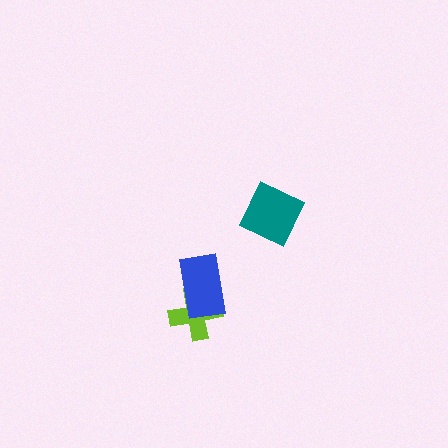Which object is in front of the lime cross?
The blue rectangle is in front of the lime cross.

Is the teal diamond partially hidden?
No, no other shape covers it.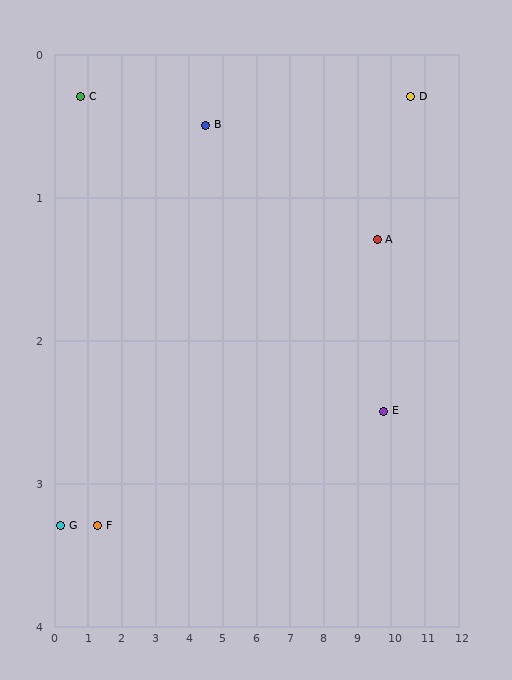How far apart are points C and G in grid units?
Points C and G are about 3.1 grid units apart.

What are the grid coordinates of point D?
Point D is at approximately (10.6, 0.3).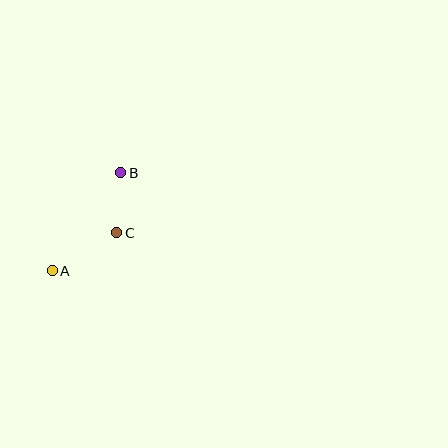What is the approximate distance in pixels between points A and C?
The distance between A and C is approximately 75 pixels.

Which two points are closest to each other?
Points B and C are closest to each other.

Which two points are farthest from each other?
Points A and B are farthest from each other.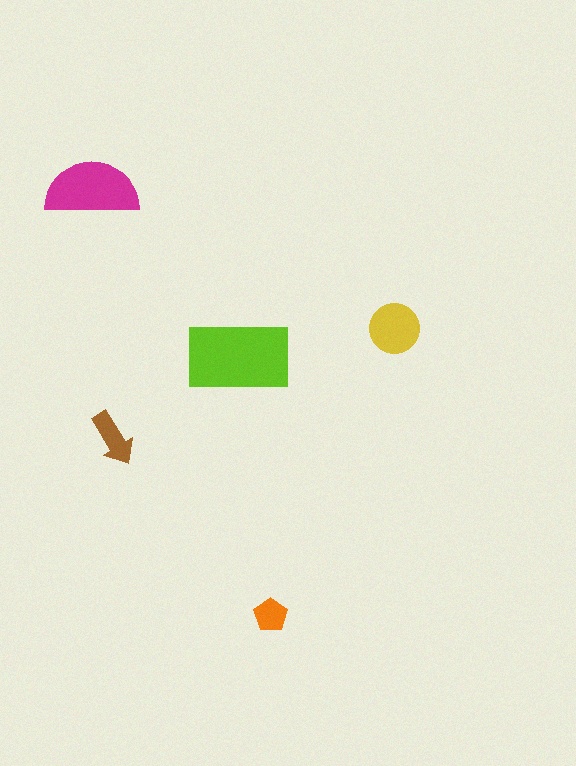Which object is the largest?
The lime rectangle.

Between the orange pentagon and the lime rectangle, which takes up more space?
The lime rectangle.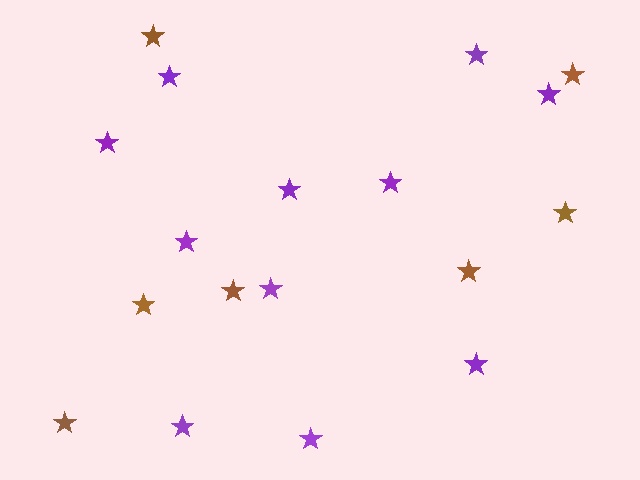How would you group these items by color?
There are 2 groups: one group of brown stars (7) and one group of purple stars (11).